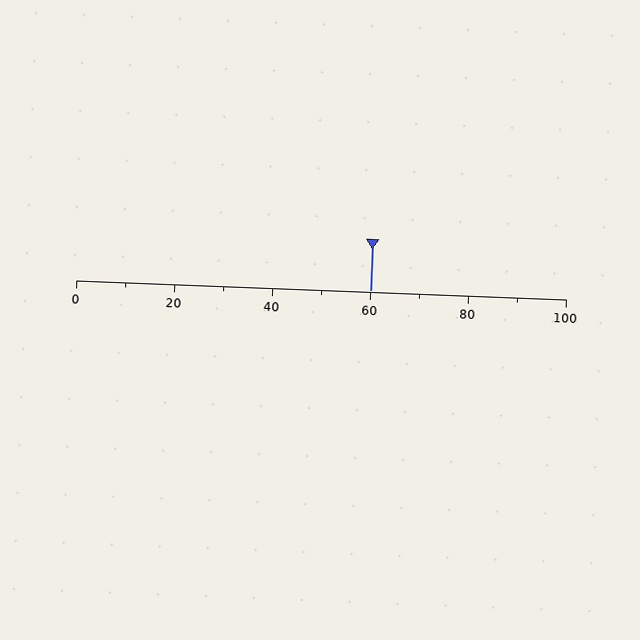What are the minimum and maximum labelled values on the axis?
The axis runs from 0 to 100.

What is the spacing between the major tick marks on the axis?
The major ticks are spaced 20 apart.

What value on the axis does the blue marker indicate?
The marker indicates approximately 60.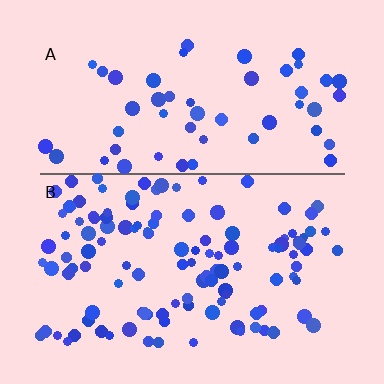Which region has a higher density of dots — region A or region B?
B (the bottom).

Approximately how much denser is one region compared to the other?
Approximately 2.2× — region B over region A.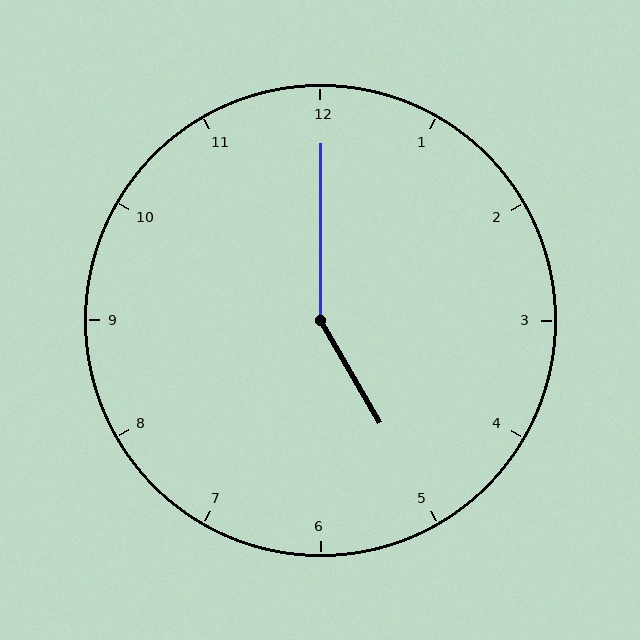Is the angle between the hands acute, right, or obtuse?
It is obtuse.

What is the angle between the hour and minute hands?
Approximately 150 degrees.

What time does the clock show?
5:00.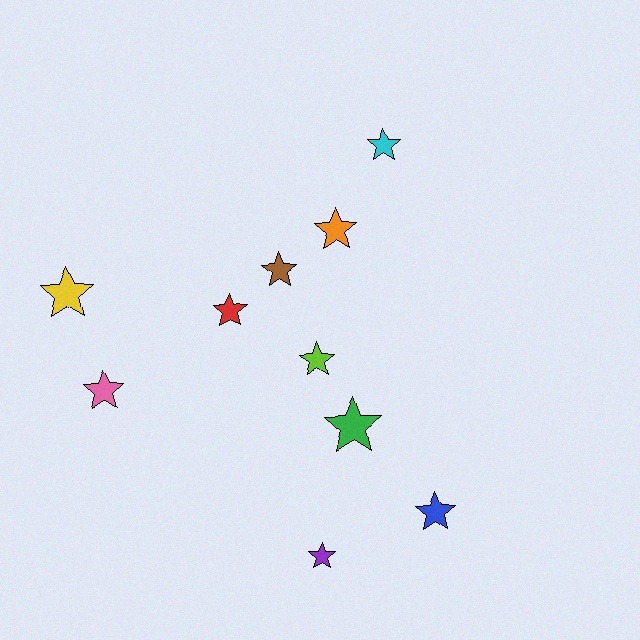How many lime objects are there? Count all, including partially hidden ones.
There is 1 lime object.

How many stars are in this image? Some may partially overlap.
There are 10 stars.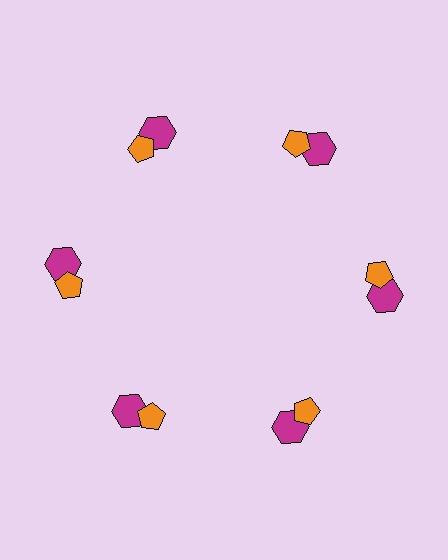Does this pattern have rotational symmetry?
Yes, this pattern has 6-fold rotational symmetry. It looks the same after rotating 60 degrees around the center.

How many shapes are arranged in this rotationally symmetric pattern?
There are 12 shapes, arranged in 6 groups of 2.